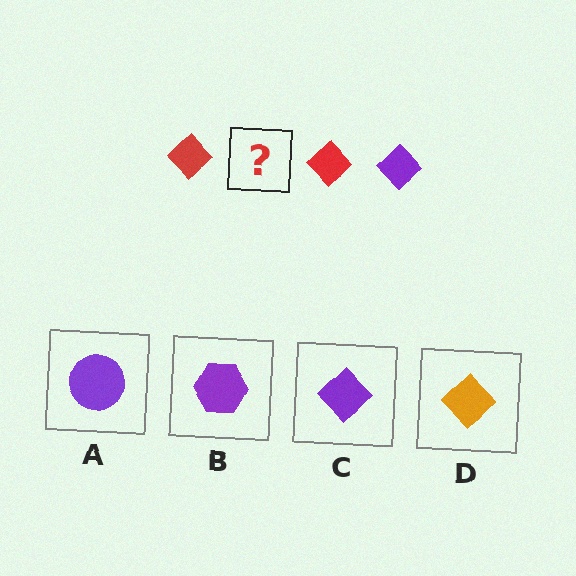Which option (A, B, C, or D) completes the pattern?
C.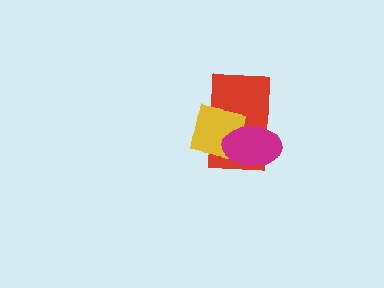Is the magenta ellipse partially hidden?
No, no other shape covers it.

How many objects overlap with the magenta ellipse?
2 objects overlap with the magenta ellipse.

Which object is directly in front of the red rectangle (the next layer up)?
The yellow square is directly in front of the red rectangle.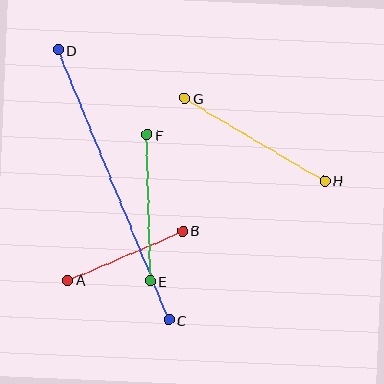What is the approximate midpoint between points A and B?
The midpoint is at approximately (125, 255) pixels.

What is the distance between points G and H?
The distance is approximately 163 pixels.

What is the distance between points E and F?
The distance is approximately 147 pixels.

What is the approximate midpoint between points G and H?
The midpoint is at approximately (255, 140) pixels.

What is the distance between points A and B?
The distance is approximately 125 pixels.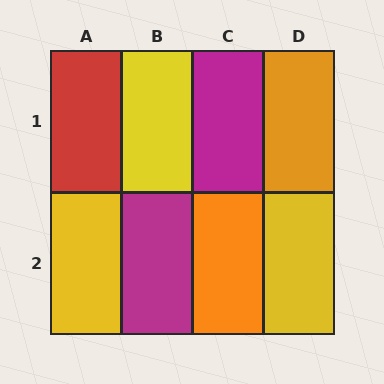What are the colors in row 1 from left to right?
Red, yellow, magenta, orange.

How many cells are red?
1 cell is red.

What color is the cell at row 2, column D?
Yellow.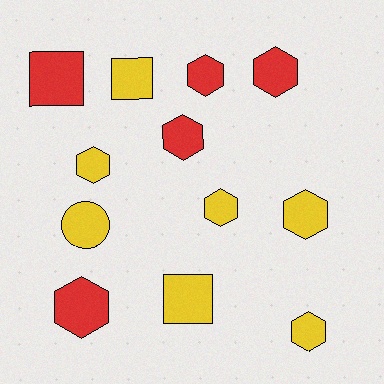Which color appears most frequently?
Yellow, with 7 objects.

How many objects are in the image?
There are 12 objects.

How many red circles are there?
There are no red circles.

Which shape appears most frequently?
Hexagon, with 8 objects.